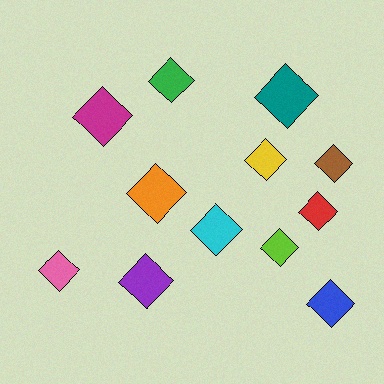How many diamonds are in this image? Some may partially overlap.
There are 12 diamonds.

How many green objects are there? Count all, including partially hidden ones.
There is 1 green object.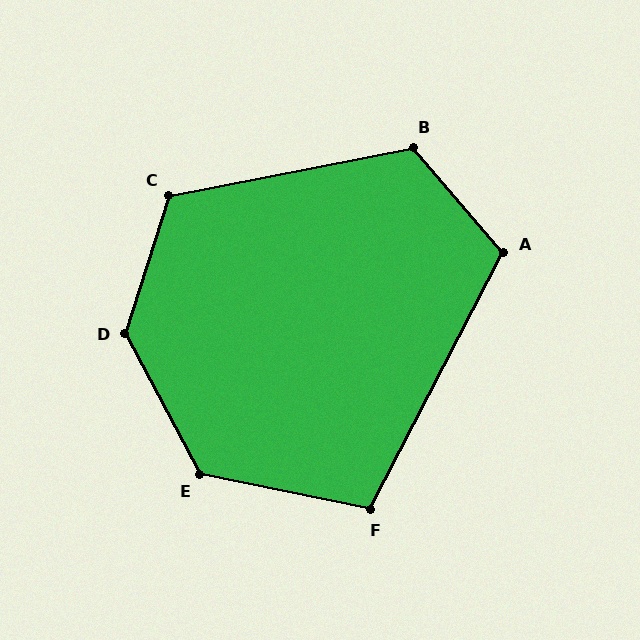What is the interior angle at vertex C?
Approximately 119 degrees (obtuse).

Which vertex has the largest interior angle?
D, at approximately 134 degrees.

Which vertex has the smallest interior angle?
F, at approximately 106 degrees.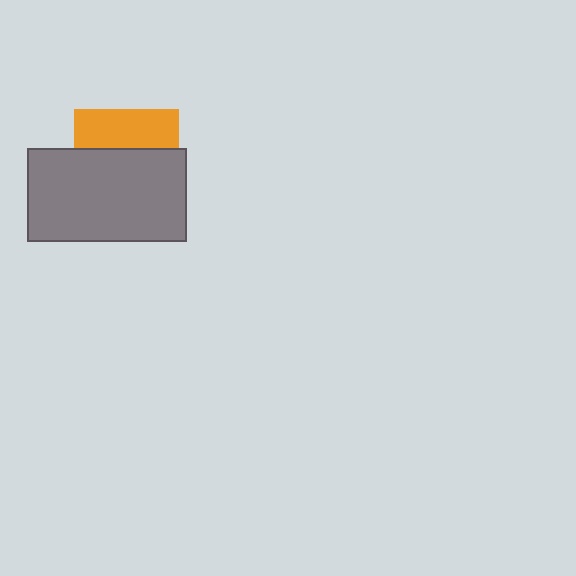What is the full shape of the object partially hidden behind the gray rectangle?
The partially hidden object is an orange square.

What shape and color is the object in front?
The object in front is a gray rectangle.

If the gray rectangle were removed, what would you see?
You would see the complete orange square.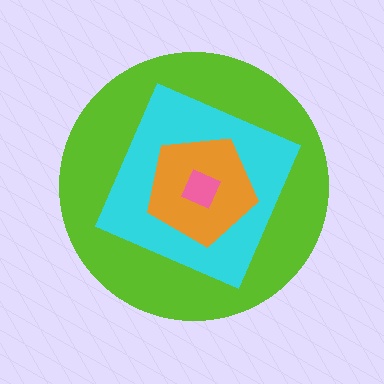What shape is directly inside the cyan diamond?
The orange pentagon.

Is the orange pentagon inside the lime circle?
Yes.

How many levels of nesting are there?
4.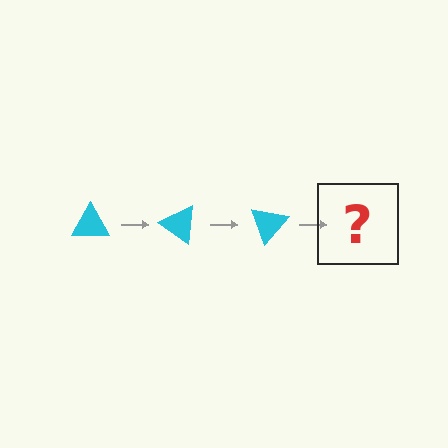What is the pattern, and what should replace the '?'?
The pattern is that the triangle rotates 35 degrees each step. The '?' should be a cyan triangle rotated 105 degrees.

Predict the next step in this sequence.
The next step is a cyan triangle rotated 105 degrees.